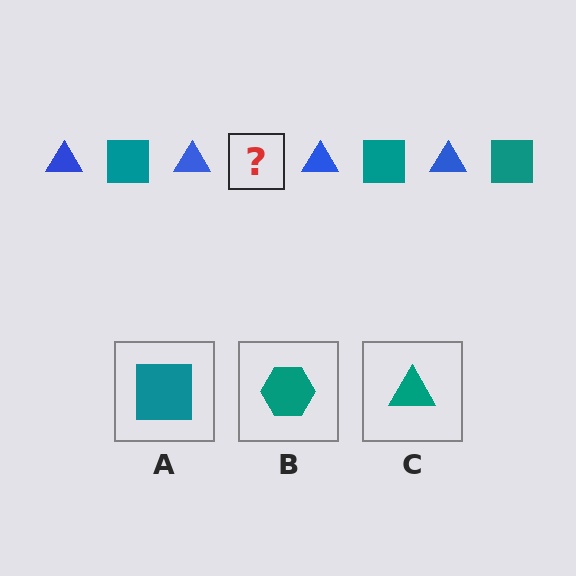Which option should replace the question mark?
Option A.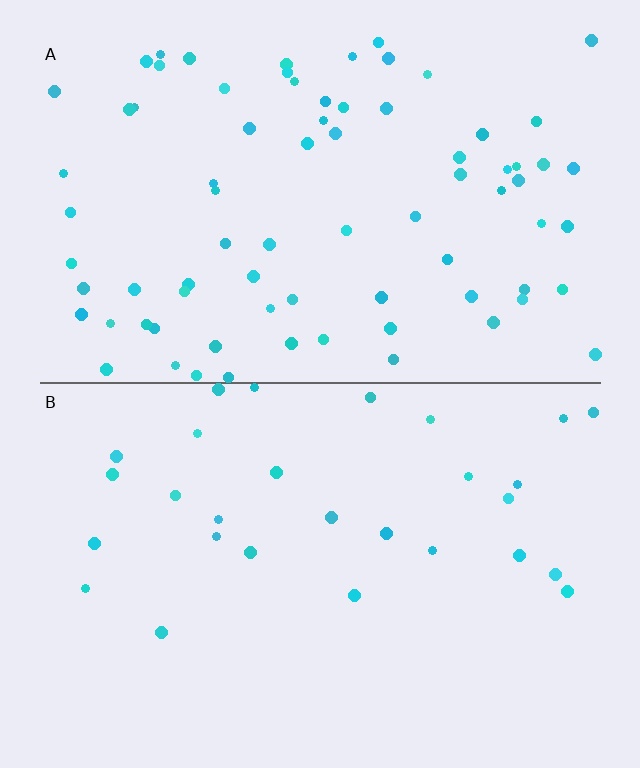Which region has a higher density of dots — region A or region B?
A (the top).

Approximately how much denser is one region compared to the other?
Approximately 2.7× — region A over region B.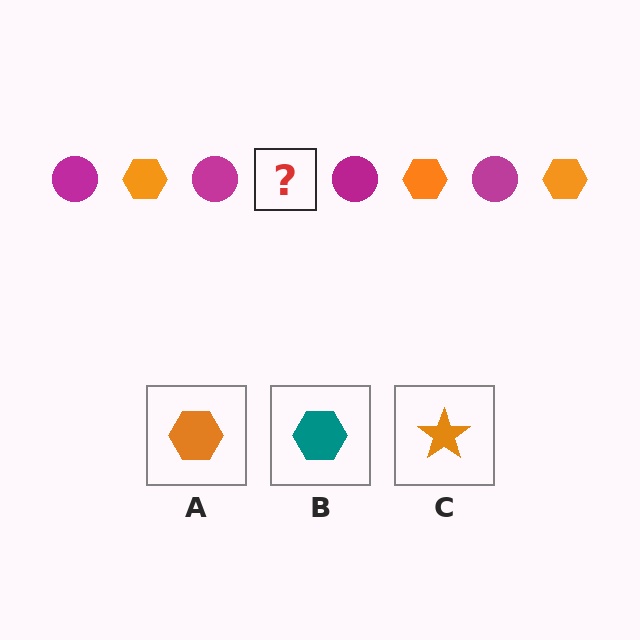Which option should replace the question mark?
Option A.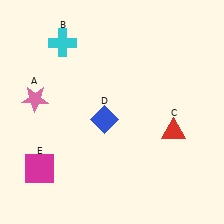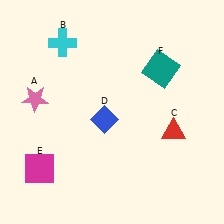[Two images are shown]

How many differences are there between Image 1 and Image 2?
There is 1 difference between the two images.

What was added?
A teal square (F) was added in Image 2.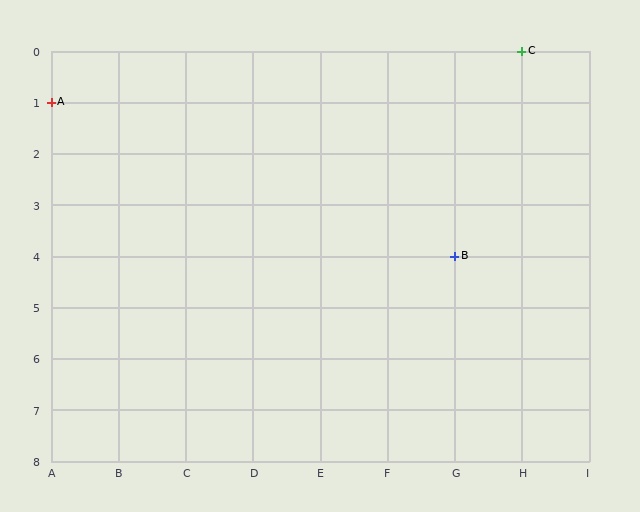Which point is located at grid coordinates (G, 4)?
Point B is at (G, 4).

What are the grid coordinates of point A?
Point A is at grid coordinates (A, 1).